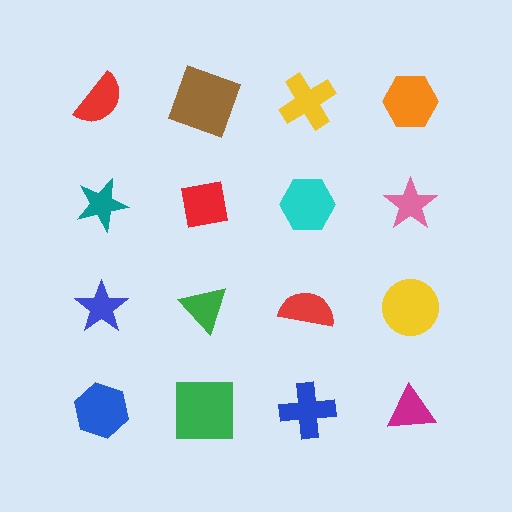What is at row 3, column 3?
A red semicircle.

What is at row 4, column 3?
A blue cross.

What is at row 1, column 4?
An orange hexagon.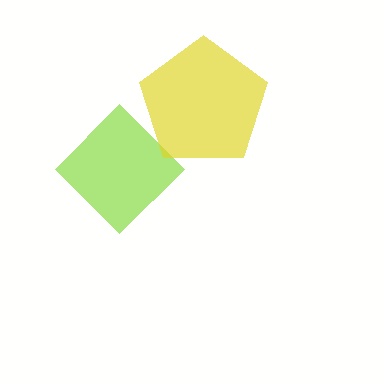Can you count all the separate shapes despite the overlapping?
Yes, there are 2 separate shapes.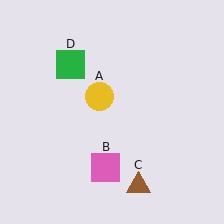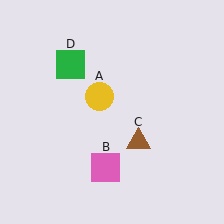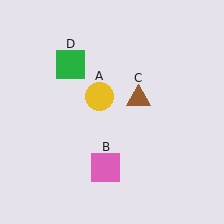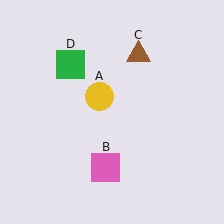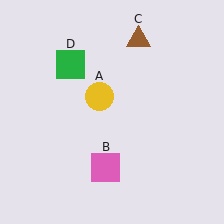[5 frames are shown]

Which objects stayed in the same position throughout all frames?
Yellow circle (object A) and pink square (object B) and green square (object D) remained stationary.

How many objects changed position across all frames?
1 object changed position: brown triangle (object C).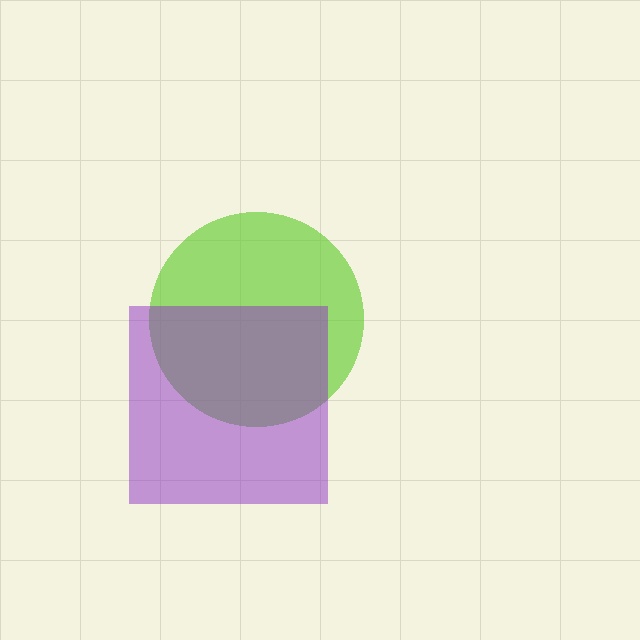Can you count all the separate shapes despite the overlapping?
Yes, there are 2 separate shapes.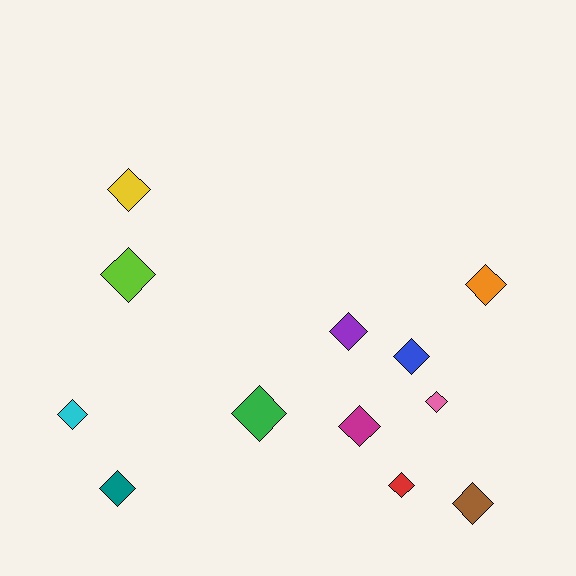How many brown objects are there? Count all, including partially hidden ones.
There is 1 brown object.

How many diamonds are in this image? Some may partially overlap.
There are 12 diamonds.